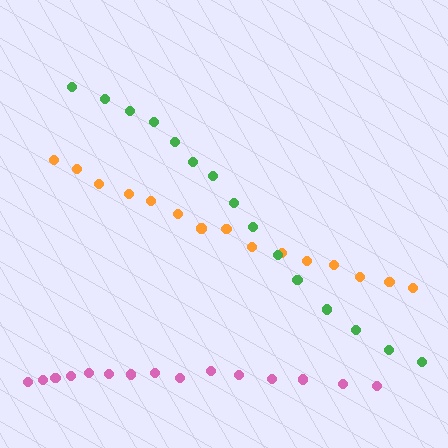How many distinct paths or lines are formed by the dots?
There are 3 distinct paths.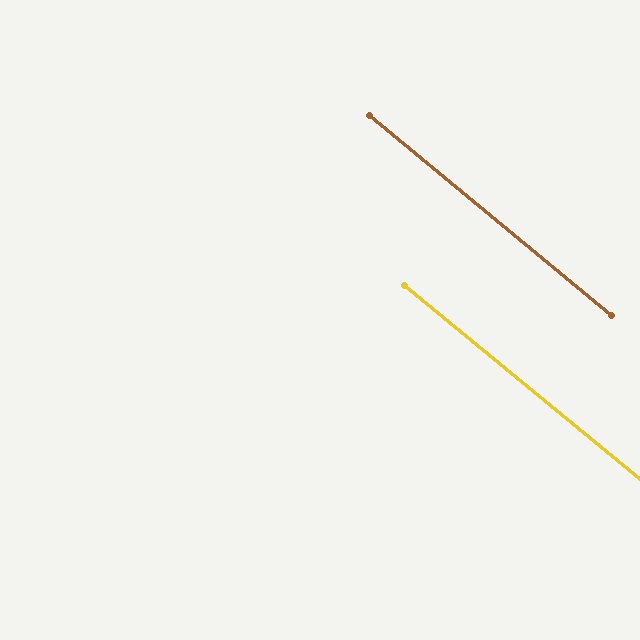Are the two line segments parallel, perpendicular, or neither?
Parallel — their directions differ by only 0.3°.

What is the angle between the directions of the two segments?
Approximately 0 degrees.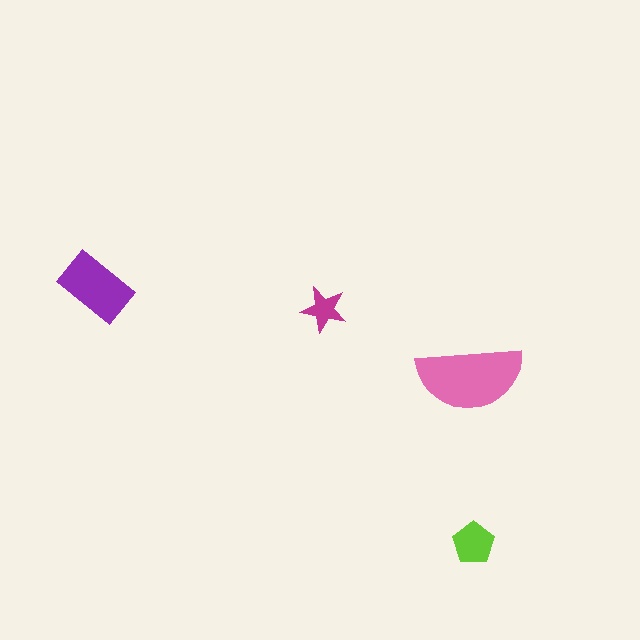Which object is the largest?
The pink semicircle.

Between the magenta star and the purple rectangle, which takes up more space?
The purple rectangle.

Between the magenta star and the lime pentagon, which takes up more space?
The lime pentagon.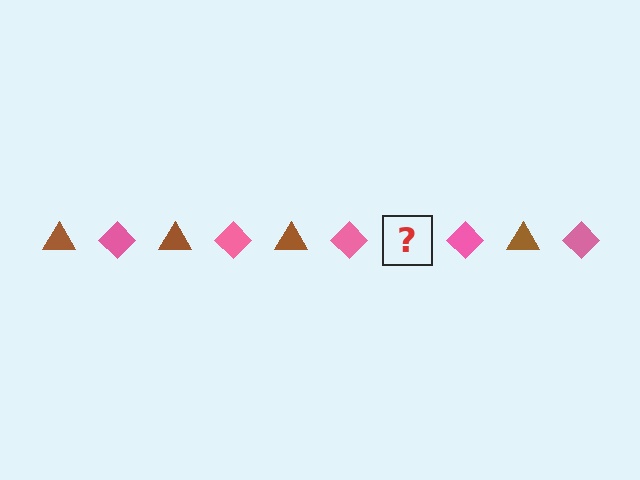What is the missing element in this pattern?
The missing element is a brown triangle.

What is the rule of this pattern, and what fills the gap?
The rule is that the pattern alternates between brown triangle and pink diamond. The gap should be filled with a brown triangle.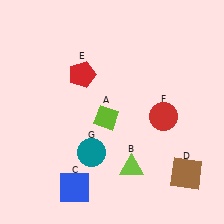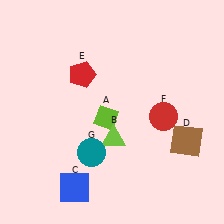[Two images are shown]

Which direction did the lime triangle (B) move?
The lime triangle (B) moved up.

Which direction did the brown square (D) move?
The brown square (D) moved up.